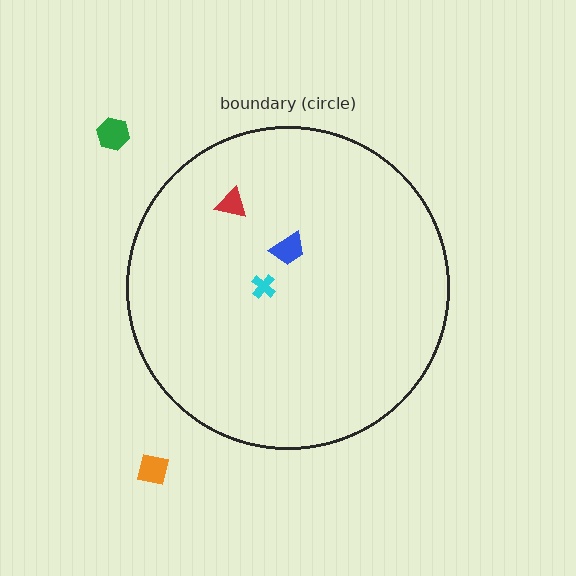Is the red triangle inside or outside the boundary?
Inside.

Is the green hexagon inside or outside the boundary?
Outside.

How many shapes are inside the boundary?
3 inside, 2 outside.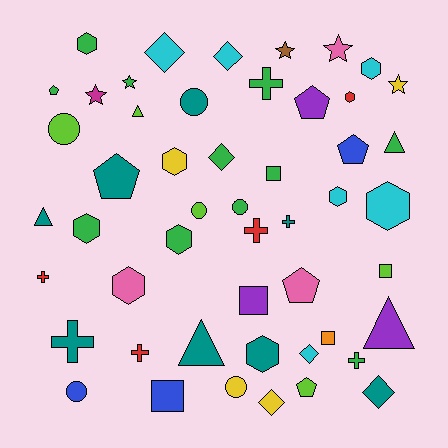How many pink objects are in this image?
There are 3 pink objects.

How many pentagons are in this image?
There are 6 pentagons.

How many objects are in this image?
There are 50 objects.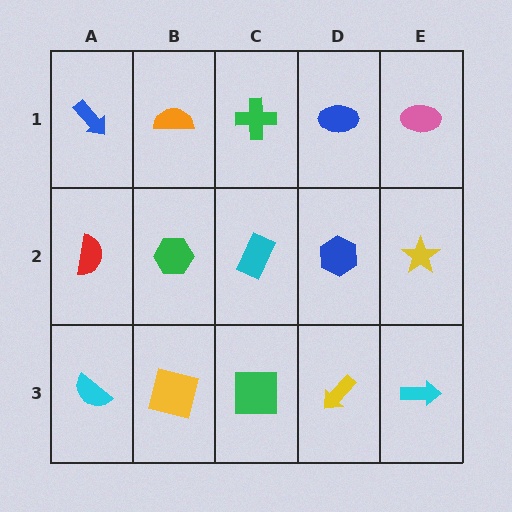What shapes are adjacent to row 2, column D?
A blue ellipse (row 1, column D), a yellow arrow (row 3, column D), a cyan rectangle (row 2, column C), a yellow star (row 2, column E).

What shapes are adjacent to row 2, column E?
A pink ellipse (row 1, column E), a cyan arrow (row 3, column E), a blue hexagon (row 2, column D).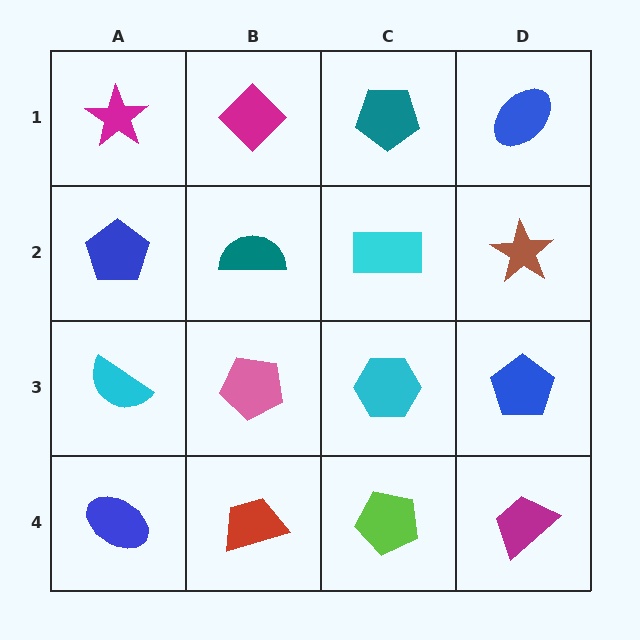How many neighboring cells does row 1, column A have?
2.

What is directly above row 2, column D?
A blue ellipse.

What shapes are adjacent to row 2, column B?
A magenta diamond (row 1, column B), a pink pentagon (row 3, column B), a blue pentagon (row 2, column A), a cyan rectangle (row 2, column C).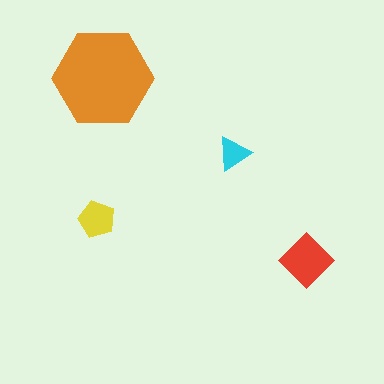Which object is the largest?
The orange hexagon.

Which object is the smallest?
The cyan triangle.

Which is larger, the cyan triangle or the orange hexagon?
The orange hexagon.